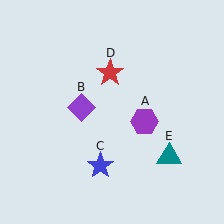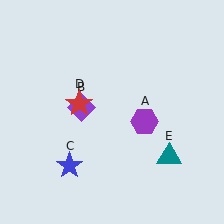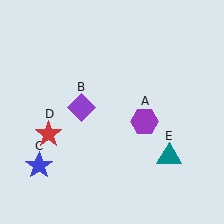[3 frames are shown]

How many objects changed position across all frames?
2 objects changed position: blue star (object C), red star (object D).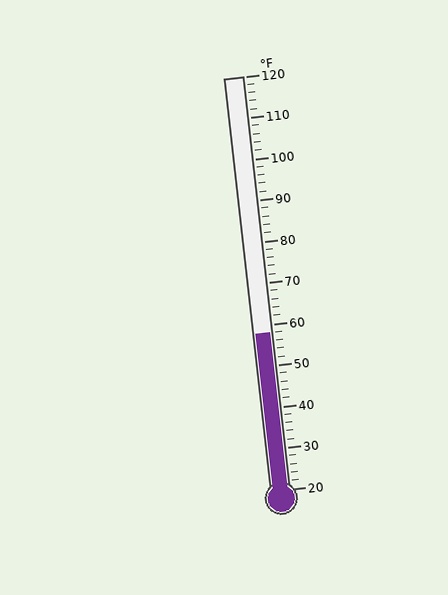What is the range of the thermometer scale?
The thermometer scale ranges from 20°F to 120°F.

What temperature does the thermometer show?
The thermometer shows approximately 58°F.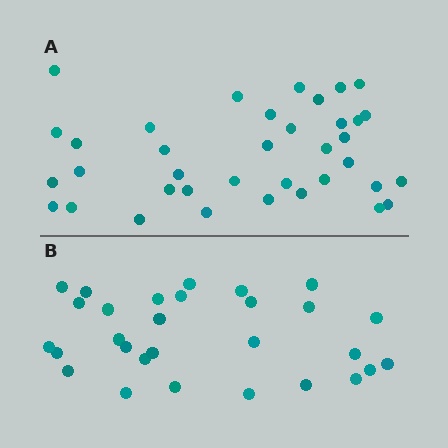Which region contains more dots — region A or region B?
Region A (the top region) has more dots.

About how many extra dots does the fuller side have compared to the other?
Region A has roughly 8 or so more dots than region B.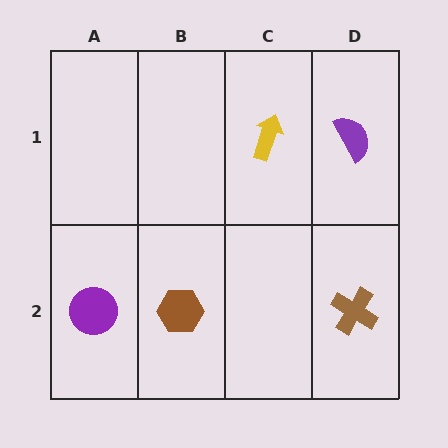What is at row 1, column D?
A purple semicircle.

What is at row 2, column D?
A brown cross.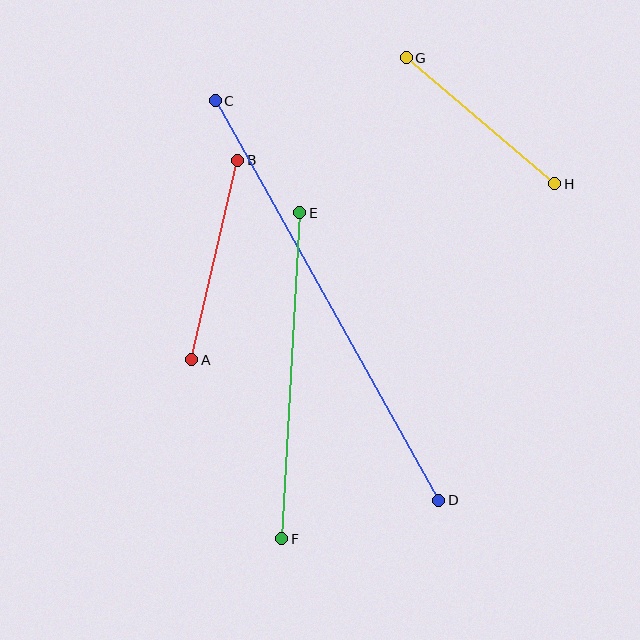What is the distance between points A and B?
The distance is approximately 205 pixels.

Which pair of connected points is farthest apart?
Points C and D are farthest apart.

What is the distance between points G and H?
The distance is approximately 195 pixels.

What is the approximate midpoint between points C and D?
The midpoint is at approximately (327, 300) pixels.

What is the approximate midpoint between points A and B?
The midpoint is at approximately (215, 260) pixels.